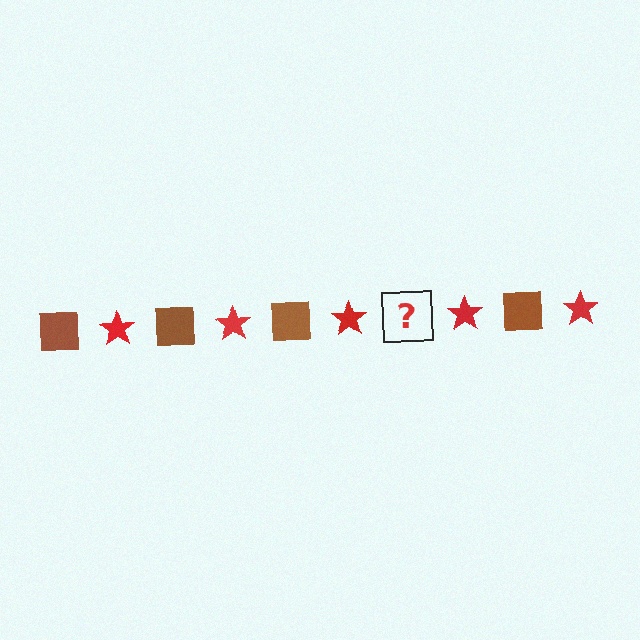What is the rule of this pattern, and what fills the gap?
The rule is that the pattern alternates between brown square and red star. The gap should be filled with a brown square.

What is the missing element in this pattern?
The missing element is a brown square.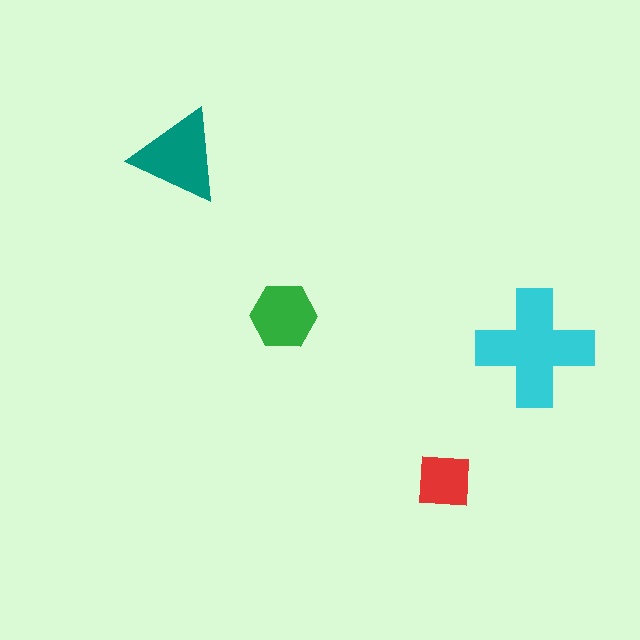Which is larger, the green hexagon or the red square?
The green hexagon.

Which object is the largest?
The cyan cross.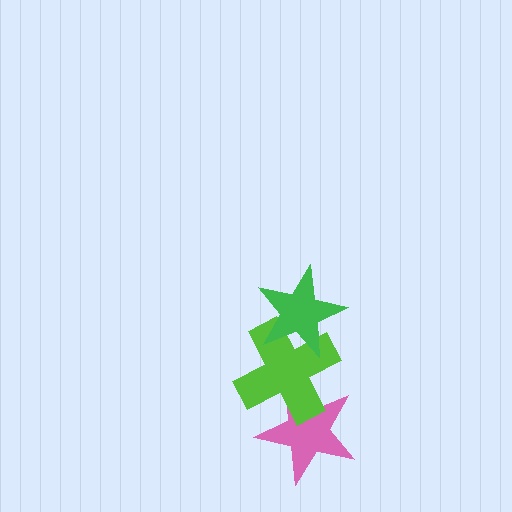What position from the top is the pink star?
The pink star is 3rd from the top.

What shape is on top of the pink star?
The lime cross is on top of the pink star.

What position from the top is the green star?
The green star is 1st from the top.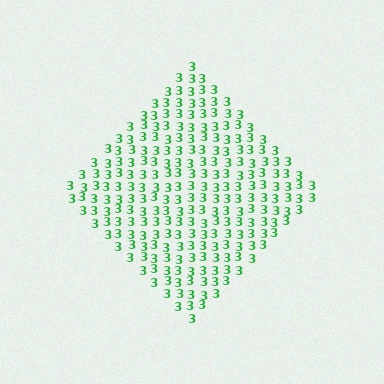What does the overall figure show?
The overall figure shows a diamond.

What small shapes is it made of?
It is made of small digit 3's.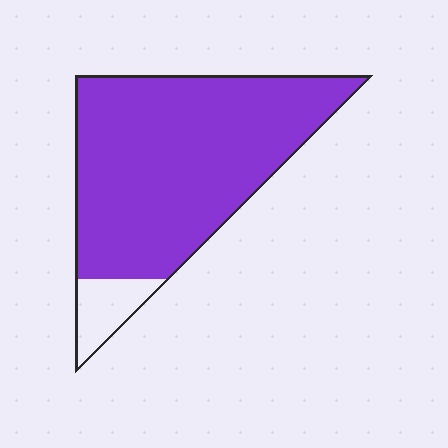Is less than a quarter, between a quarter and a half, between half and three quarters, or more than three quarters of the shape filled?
More than three quarters.